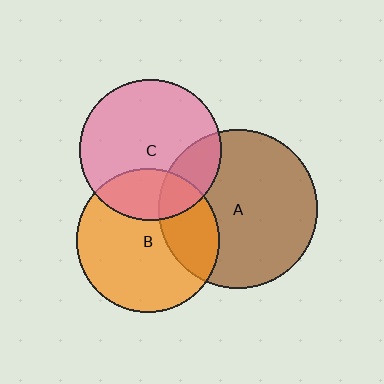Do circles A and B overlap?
Yes.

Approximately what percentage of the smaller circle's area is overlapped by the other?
Approximately 30%.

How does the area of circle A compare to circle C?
Approximately 1.3 times.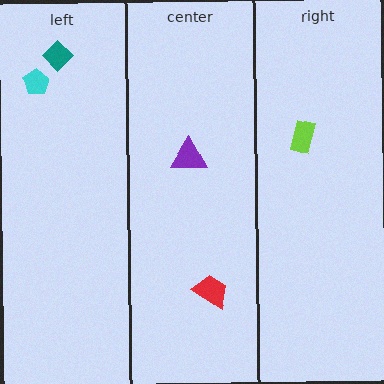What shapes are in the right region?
The lime rectangle.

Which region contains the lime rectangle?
The right region.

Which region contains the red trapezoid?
The center region.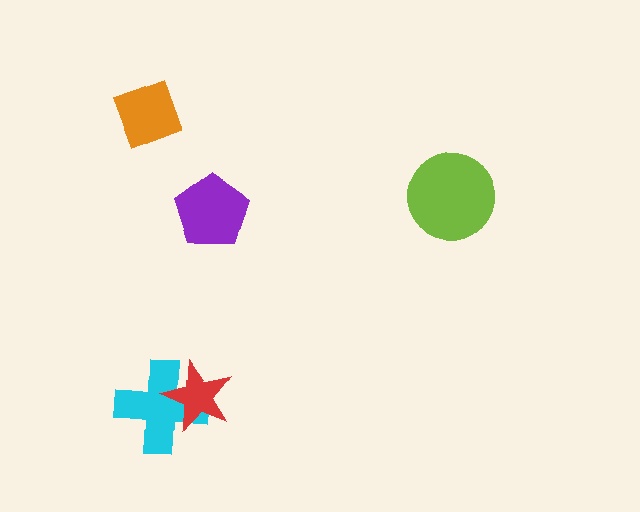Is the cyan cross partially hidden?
Yes, it is partially covered by another shape.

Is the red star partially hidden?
No, no other shape covers it.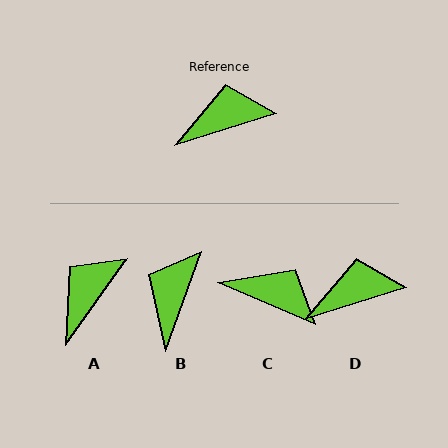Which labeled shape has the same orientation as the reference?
D.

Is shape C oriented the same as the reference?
No, it is off by about 40 degrees.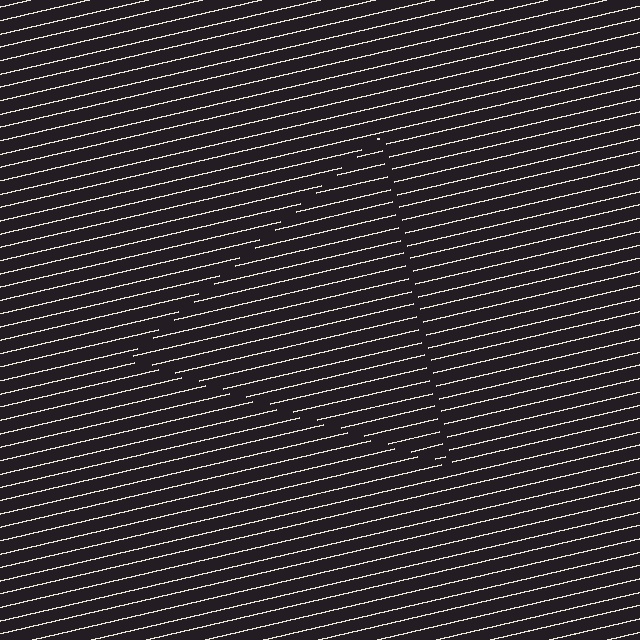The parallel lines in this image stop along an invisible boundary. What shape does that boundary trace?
An illusory triangle. The interior of the shape contains the same grating, shifted by half a period — the contour is defined by the phase discontinuity where line-ends from the inner and outer gratings abut.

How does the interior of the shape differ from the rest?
The interior of the shape contains the same grating, shifted by half a period — the contour is defined by the phase discontinuity where line-ends from the inner and outer gratings abut.